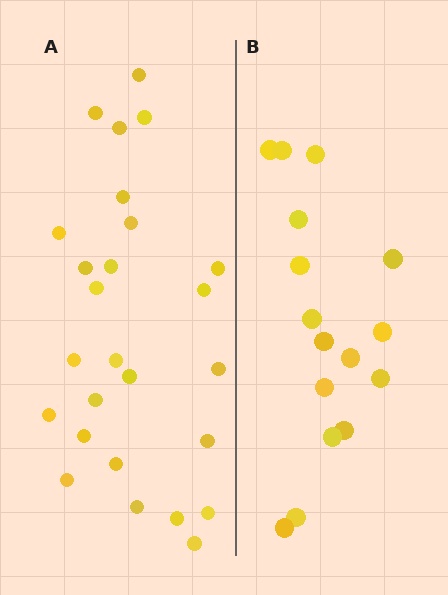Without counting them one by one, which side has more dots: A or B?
Region A (the left region) has more dots.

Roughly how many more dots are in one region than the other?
Region A has roughly 10 or so more dots than region B.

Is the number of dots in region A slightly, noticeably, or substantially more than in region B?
Region A has substantially more. The ratio is roughly 1.6 to 1.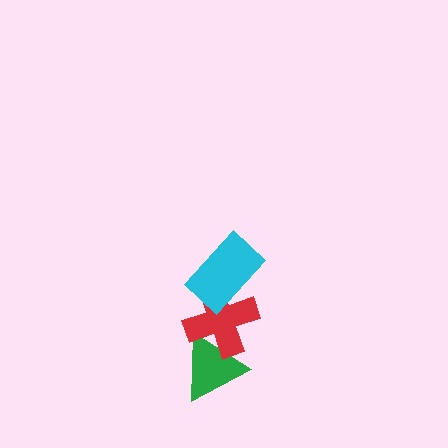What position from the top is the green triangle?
The green triangle is 3rd from the top.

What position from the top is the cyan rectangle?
The cyan rectangle is 1st from the top.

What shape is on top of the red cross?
The cyan rectangle is on top of the red cross.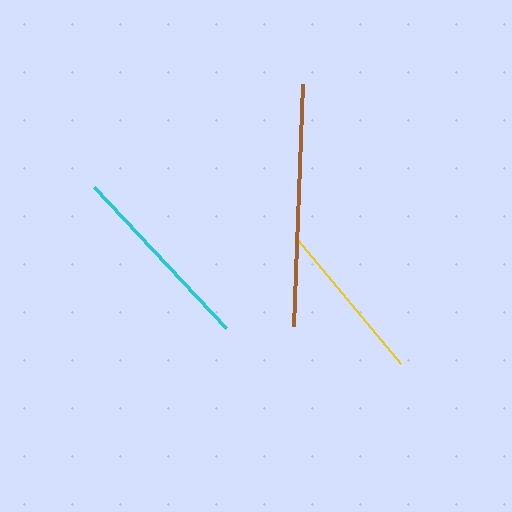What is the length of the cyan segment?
The cyan segment is approximately 193 pixels long.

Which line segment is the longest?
The brown line is the longest at approximately 242 pixels.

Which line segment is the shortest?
The yellow line is the shortest at approximately 161 pixels.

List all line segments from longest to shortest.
From longest to shortest: brown, cyan, yellow.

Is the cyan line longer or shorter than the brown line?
The brown line is longer than the cyan line.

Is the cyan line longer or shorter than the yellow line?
The cyan line is longer than the yellow line.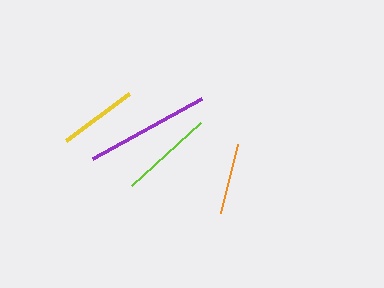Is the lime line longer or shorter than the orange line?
The lime line is longer than the orange line.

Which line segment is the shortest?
The orange line is the shortest at approximately 71 pixels.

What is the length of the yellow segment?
The yellow segment is approximately 79 pixels long.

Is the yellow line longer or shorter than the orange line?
The yellow line is longer than the orange line.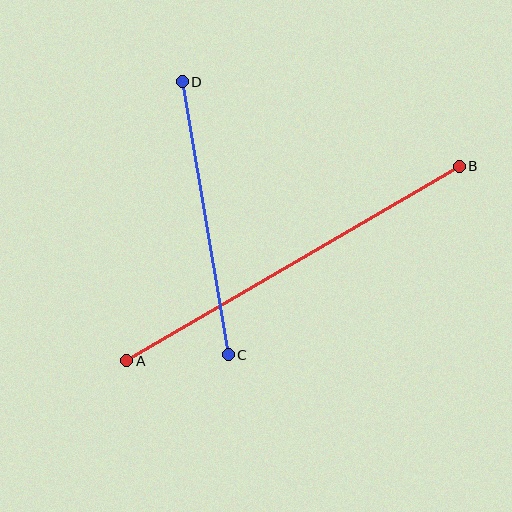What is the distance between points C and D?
The distance is approximately 277 pixels.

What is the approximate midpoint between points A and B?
The midpoint is at approximately (293, 264) pixels.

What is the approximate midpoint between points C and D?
The midpoint is at approximately (205, 218) pixels.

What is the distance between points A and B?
The distance is approximately 385 pixels.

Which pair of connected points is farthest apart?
Points A and B are farthest apart.